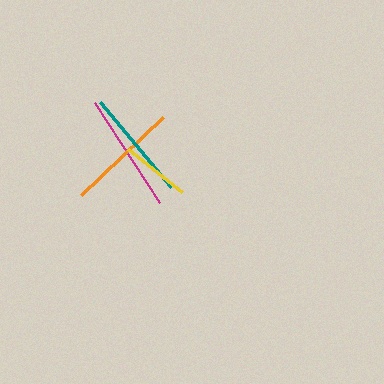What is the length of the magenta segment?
The magenta segment is approximately 119 pixels long.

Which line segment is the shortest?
The yellow line is the shortest at approximately 69 pixels.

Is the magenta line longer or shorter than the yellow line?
The magenta line is longer than the yellow line.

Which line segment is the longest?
The magenta line is the longest at approximately 119 pixels.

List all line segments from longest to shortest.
From longest to shortest: magenta, orange, teal, yellow.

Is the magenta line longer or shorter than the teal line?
The magenta line is longer than the teal line.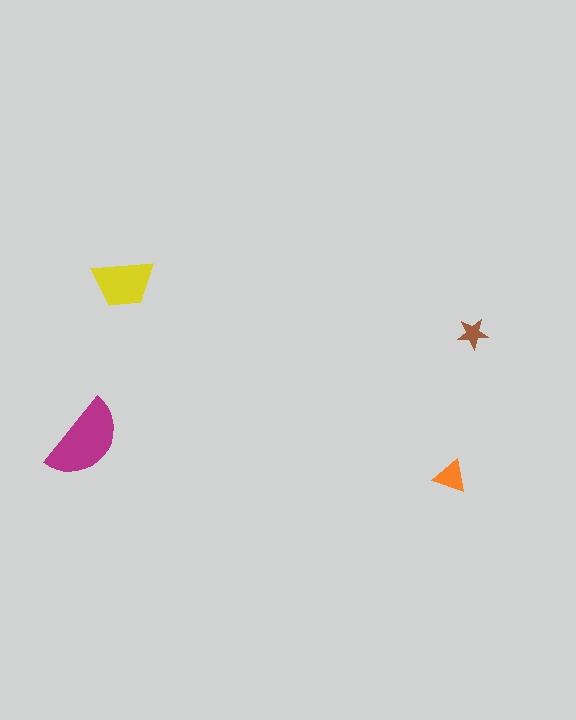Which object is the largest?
The magenta semicircle.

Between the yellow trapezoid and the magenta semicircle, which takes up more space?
The magenta semicircle.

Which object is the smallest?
The brown star.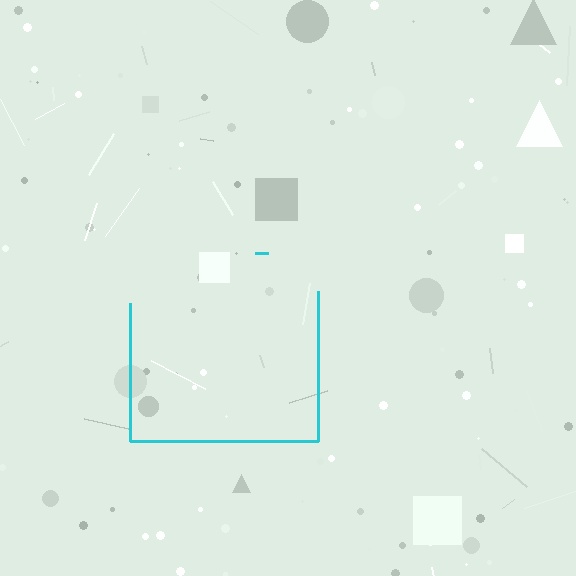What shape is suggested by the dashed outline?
The dashed outline suggests a square.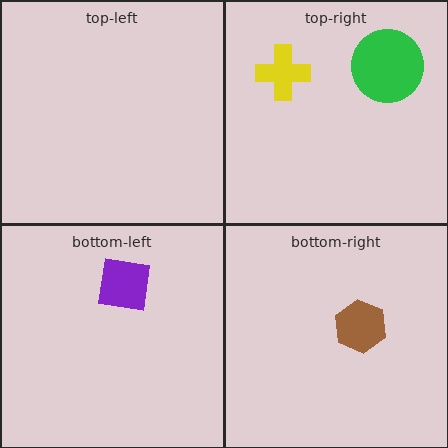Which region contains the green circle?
The top-right region.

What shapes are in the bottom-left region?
The purple square.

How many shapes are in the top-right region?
2.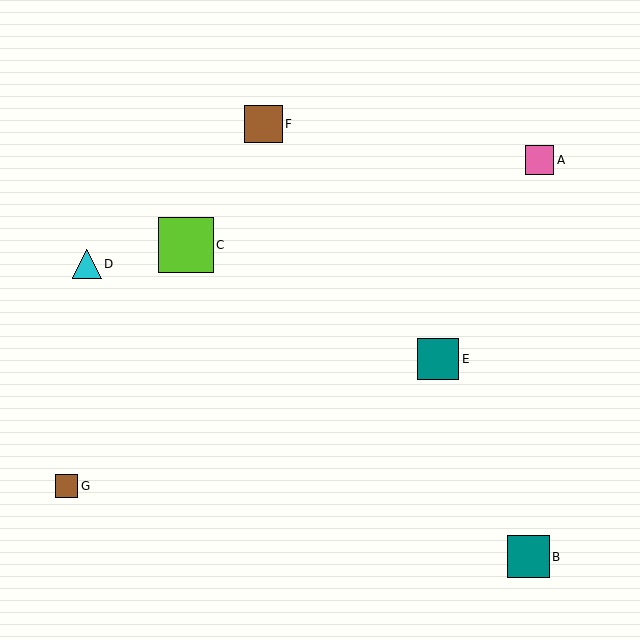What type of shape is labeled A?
Shape A is a pink square.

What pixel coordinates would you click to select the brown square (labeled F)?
Click at (264, 124) to select the brown square F.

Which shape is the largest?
The lime square (labeled C) is the largest.